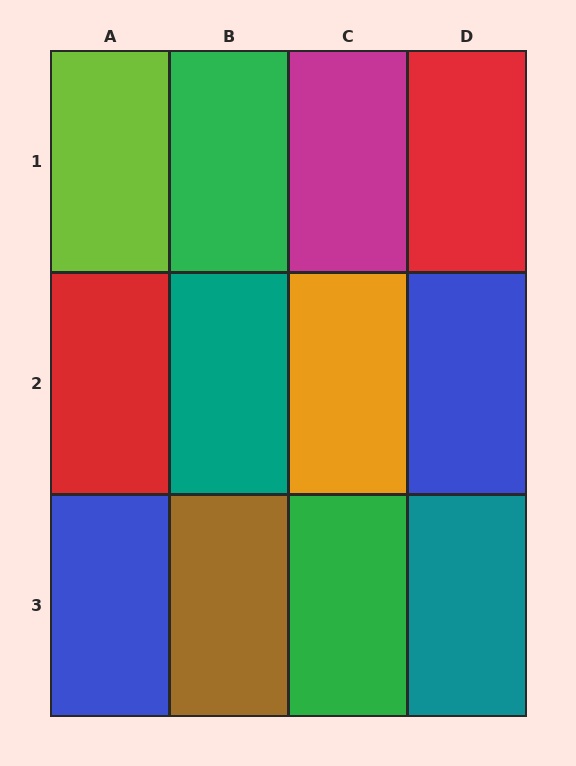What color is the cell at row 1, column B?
Green.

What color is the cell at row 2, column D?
Blue.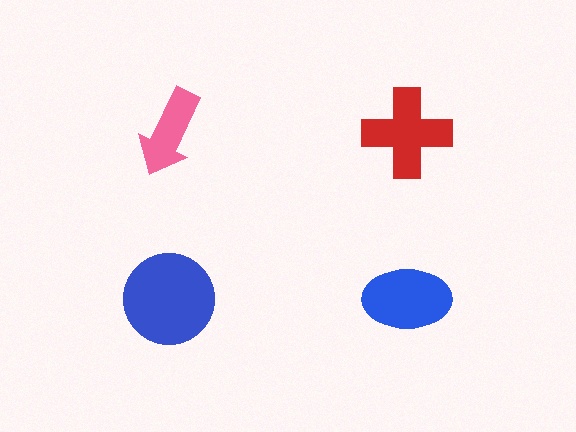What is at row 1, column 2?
A red cross.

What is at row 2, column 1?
A blue circle.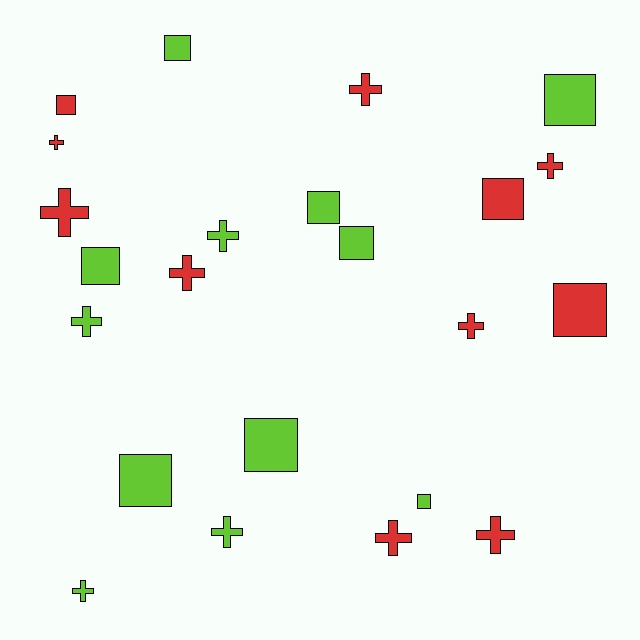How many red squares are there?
There are 3 red squares.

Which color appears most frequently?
Lime, with 12 objects.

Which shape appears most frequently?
Cross, with 12 objects.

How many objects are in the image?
There are 23 objects.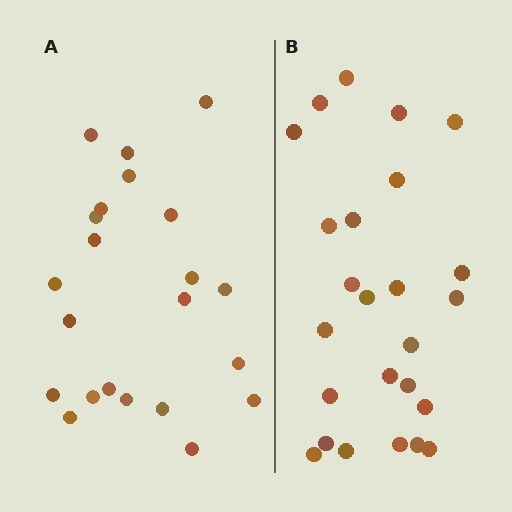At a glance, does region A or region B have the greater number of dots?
Region B (the right region) has more dots.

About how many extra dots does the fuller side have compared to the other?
Region B has just a few more — roughly 2 or 3 more dots than region A.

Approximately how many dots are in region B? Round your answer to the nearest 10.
About 20 dots. (The exact count is 25, which rounds to 20.)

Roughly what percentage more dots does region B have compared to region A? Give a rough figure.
About 15% more.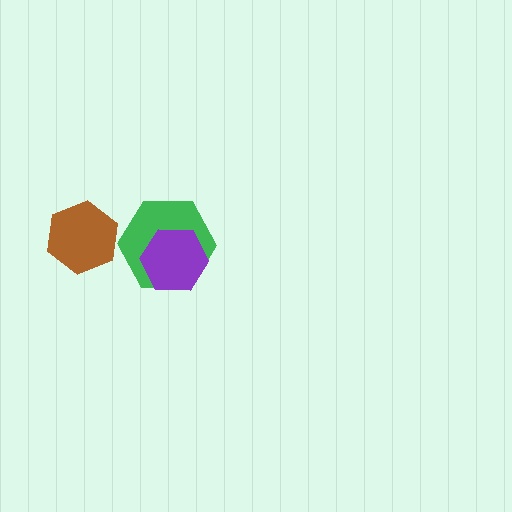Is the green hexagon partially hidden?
Yes, it is partially covered by another shape.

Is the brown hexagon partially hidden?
No, no other shape covers it.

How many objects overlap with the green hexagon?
1 object overlaps with the green hexagon.